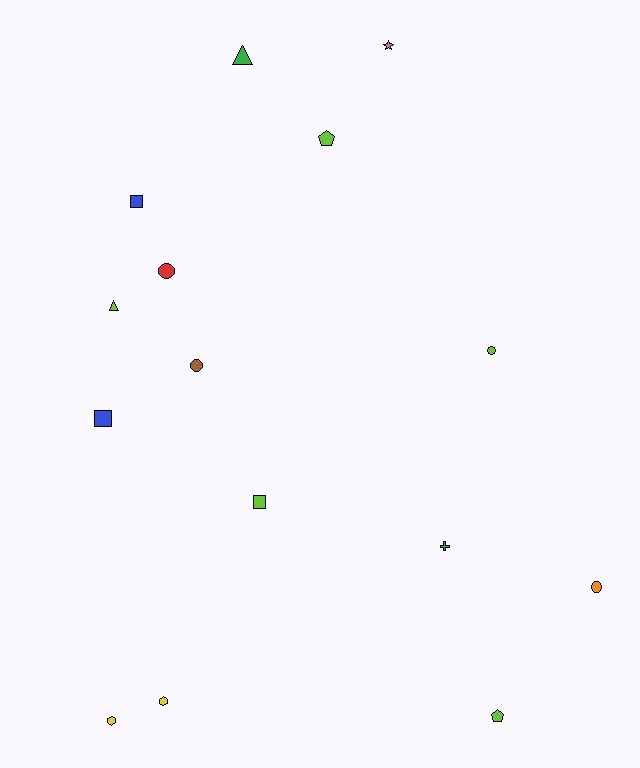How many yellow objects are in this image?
There are 2 yellow objects.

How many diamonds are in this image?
There are no diamonds.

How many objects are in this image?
There are 15 objects.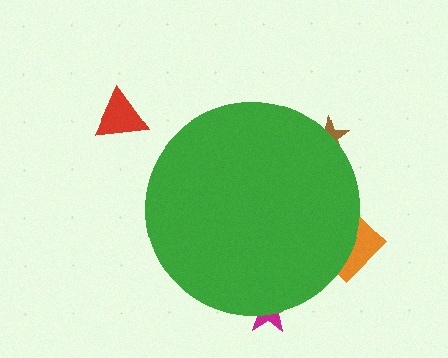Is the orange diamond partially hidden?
Yes, the orange diamond is partially hidden behind the green circle.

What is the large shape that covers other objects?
A green circle.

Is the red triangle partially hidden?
No, the red triangle is fully visible.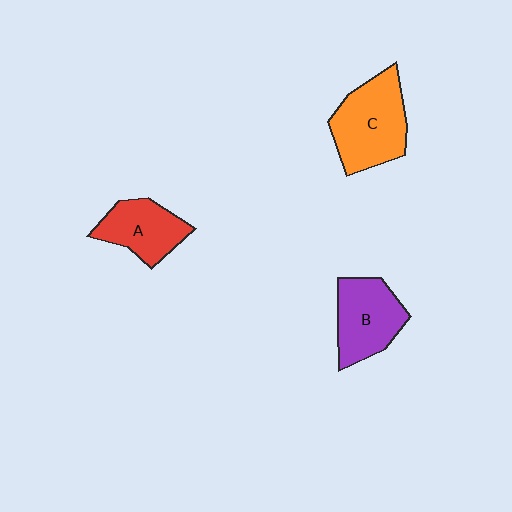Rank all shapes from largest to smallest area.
From largest to smallest: C (orange), B (purple), A (red).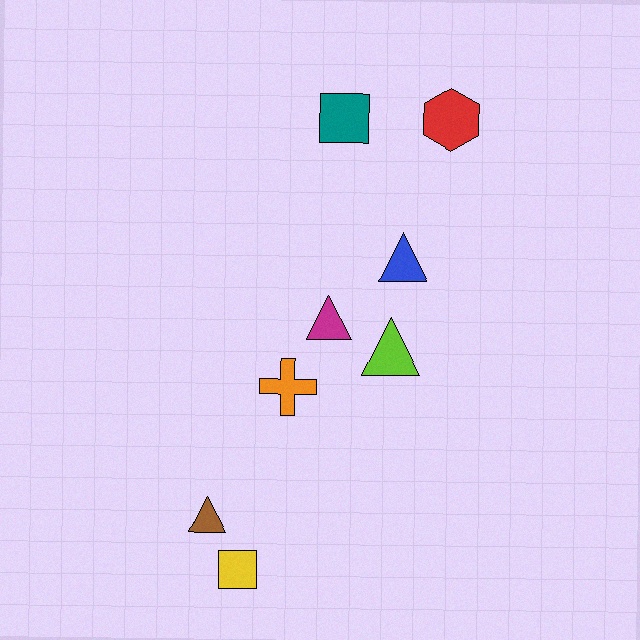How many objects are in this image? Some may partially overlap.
There are 8 objects.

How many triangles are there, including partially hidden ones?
There are 4 triangles.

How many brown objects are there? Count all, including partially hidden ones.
There is 1 brown object.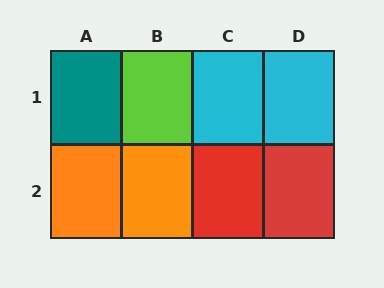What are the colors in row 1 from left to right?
Teal, lime, cyan, cyan.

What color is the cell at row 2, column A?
Orange.